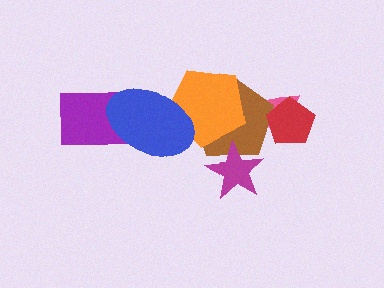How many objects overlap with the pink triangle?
2 objects overlap with the pink triangle.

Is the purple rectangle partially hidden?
Yes, it is partially covered by another shape.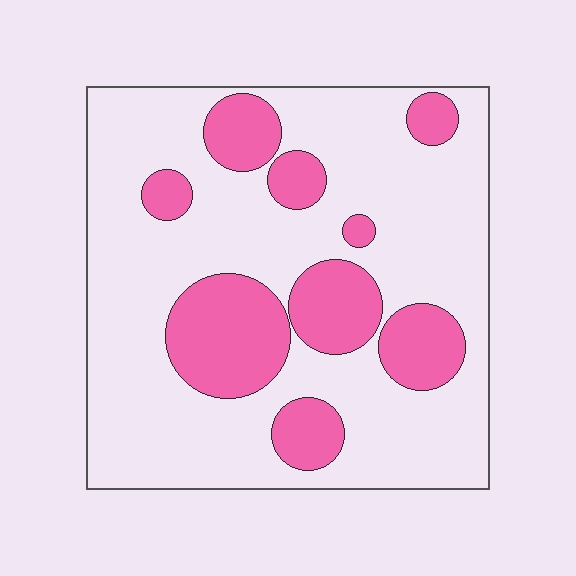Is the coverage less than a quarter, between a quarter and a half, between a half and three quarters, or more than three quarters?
Between a quarter and a half.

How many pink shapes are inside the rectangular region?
9.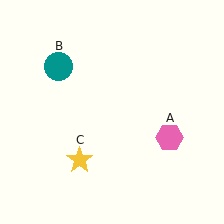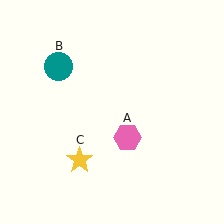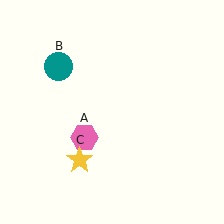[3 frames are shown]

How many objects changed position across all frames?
1 object changed position: pink hexagon (object A).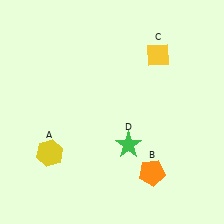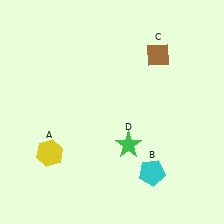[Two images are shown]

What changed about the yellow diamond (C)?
In Image 1, C is yellow. In Image 2, it changed to brown.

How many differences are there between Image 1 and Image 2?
There are 2 differences between the two images.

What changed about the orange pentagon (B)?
In Image 1, B is orange. In Image 2, it changed to cyan.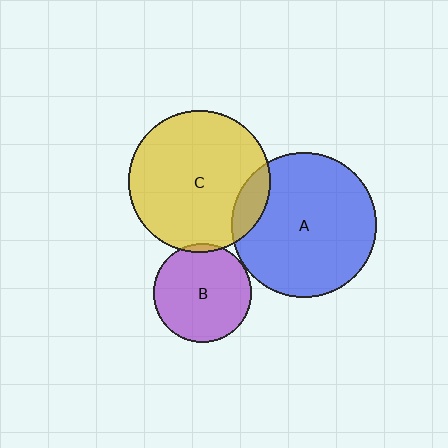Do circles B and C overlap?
Yes.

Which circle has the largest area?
Circle A (blue).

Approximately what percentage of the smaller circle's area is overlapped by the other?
Approximately 5%.